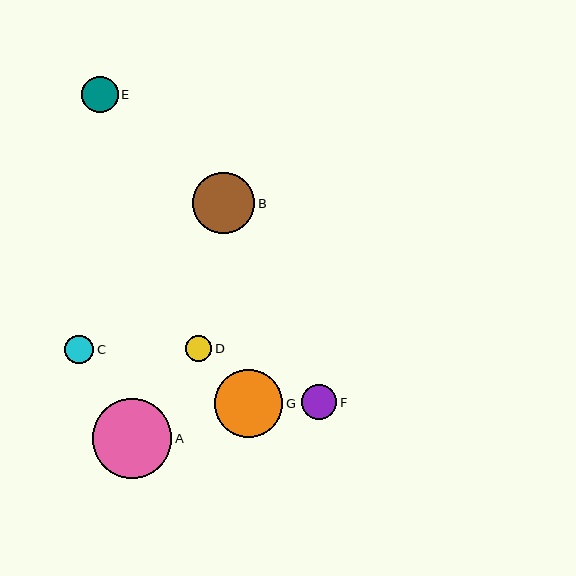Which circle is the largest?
Circle A is the largest with a size of approximately 79 pixels.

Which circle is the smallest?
Circle D is the smallest with a size of approximately 26 pixels.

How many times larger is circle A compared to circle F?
Circle A is approximately 2.2 times the size of circle F.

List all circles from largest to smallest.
From largest to smallest: A, G, B, E, F, C, D.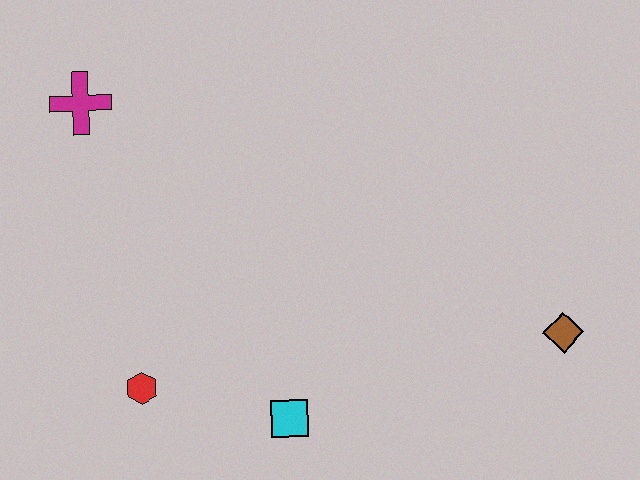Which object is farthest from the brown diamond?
The magenta cross is farthest from the brown diamond.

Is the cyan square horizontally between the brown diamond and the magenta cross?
Yes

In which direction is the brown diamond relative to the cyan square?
The brown diamond is to the right of the cyan square.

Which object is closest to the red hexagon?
The cyan square is closest to the red hexagon.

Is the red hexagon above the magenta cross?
No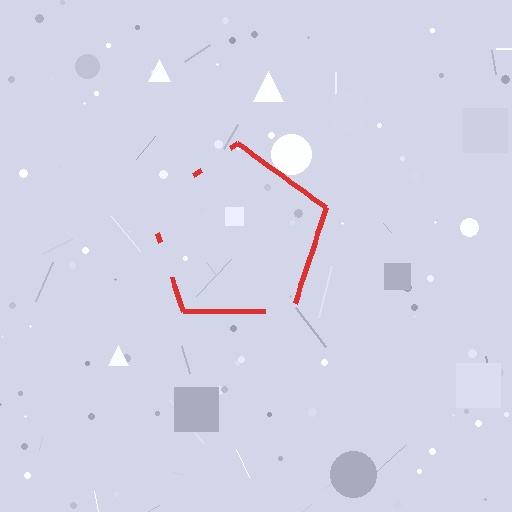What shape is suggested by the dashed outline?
The dashed outline suggests a pentagon.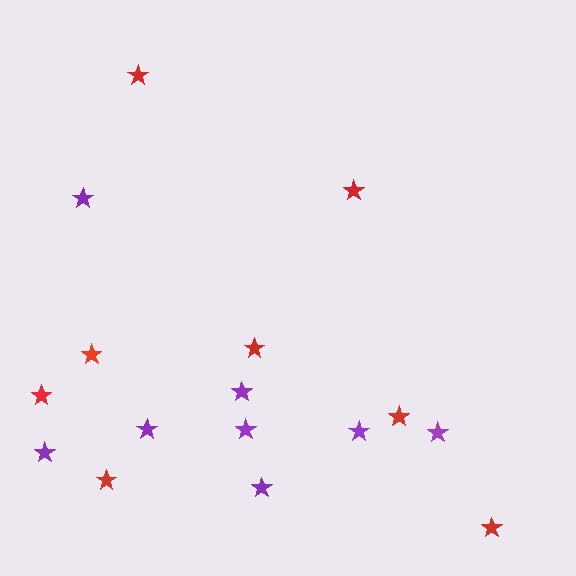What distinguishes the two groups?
There are 2 groups: one group of red stars (8) and one group of purple stars (8).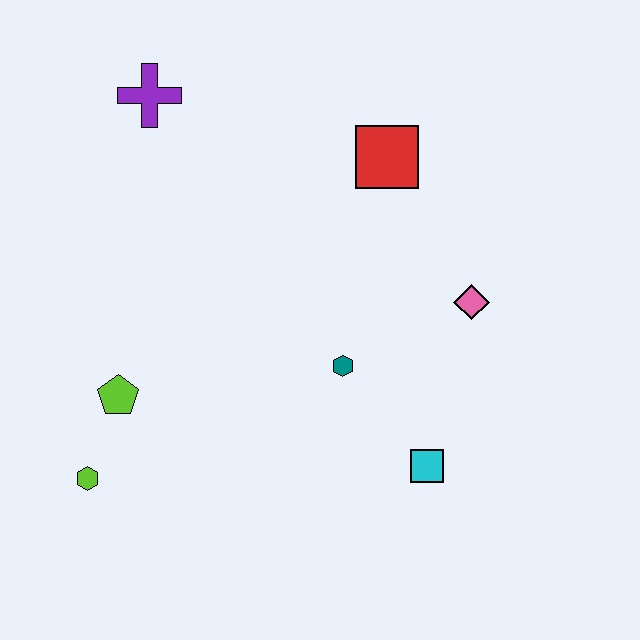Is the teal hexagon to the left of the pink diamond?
Yes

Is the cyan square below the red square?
Yes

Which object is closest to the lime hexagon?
The lime pentagon is closest to the lime hexagon.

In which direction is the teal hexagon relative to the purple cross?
The teal hexagon is below the purple cross.